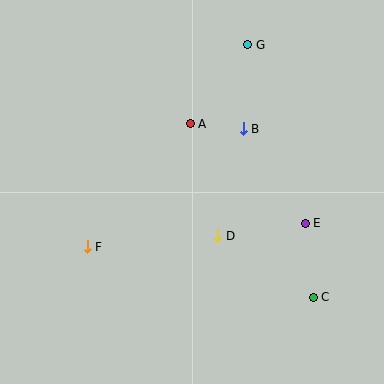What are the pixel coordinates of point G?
Point G is at (248, 45).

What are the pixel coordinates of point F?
Point F is at (87, 247).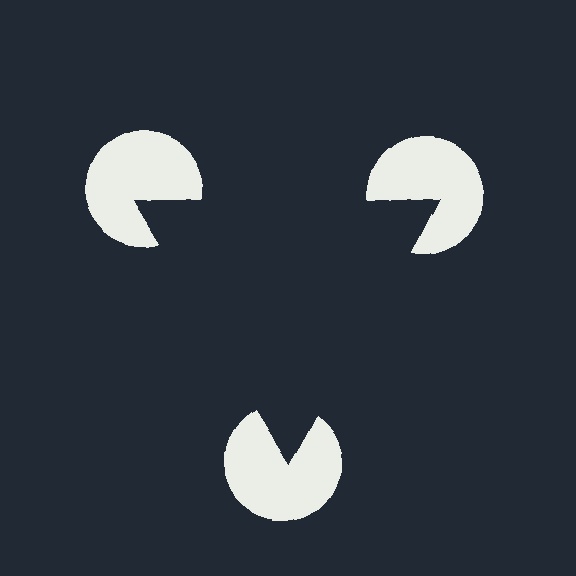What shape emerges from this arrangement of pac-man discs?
An illusory triangle — its edges are inferred from the aligned wedge cuts in the pac-man discs, not physically drawn.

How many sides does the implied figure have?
3 sides.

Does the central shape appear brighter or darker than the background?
It typically appears slightly darker than the background, even though no actual brightness change is drawn.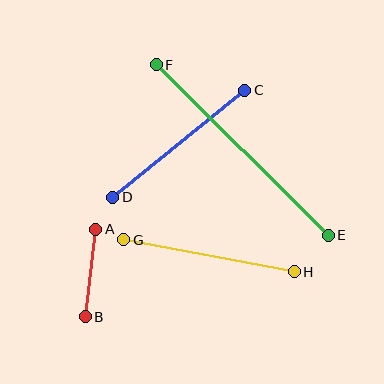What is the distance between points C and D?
The distance is approximately 170 pixels.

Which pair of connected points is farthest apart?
Points E and F are farthest apart.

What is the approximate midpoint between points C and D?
The midpoint is at approximately (179, 144) pixels.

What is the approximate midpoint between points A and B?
The midpoint is at approximately (90, 273) pixels.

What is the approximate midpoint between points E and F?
The midpoint is at approximately (242, 150) pixels.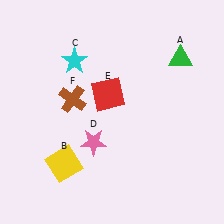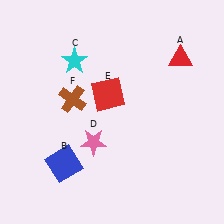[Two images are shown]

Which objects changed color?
A changed from green to red. B changed from yellow to blue.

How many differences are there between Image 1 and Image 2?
There are 2 differences between the two images.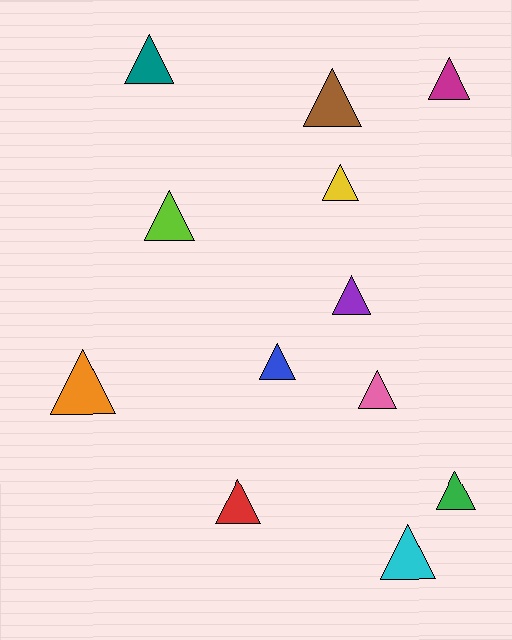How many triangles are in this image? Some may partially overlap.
There are 12 triangles.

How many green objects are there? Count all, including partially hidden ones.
There is 1 green object.